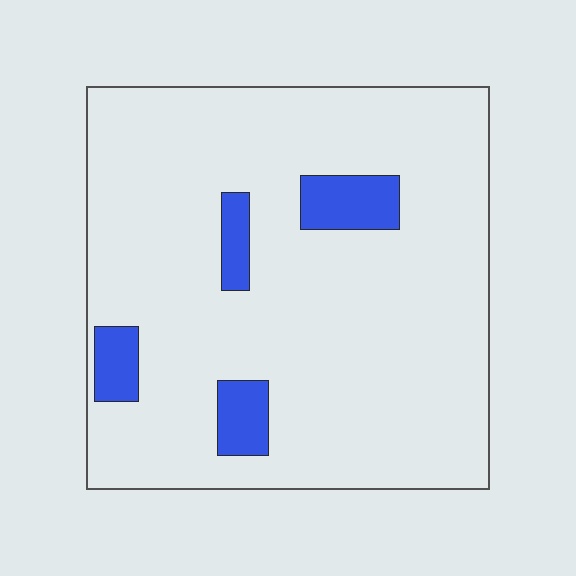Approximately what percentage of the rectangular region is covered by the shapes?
Approximately 10%.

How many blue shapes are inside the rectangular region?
4.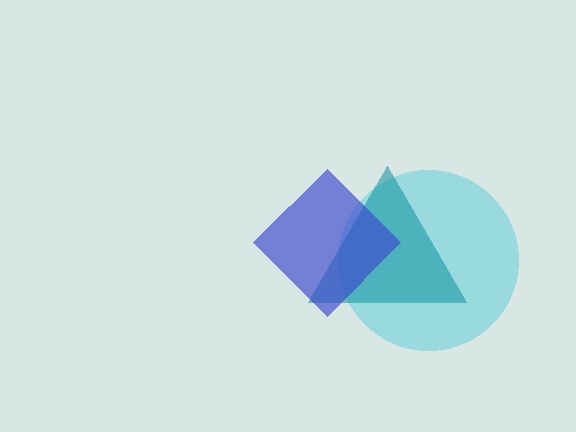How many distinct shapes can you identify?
There are 3 distinct shapes: a cyan circle, a teal triangle, a blue diamond.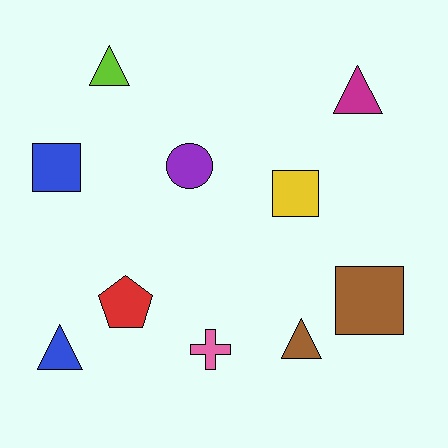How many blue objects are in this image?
There are 2 blue objects.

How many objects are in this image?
There are 10 objects.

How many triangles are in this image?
There are 4 triangles.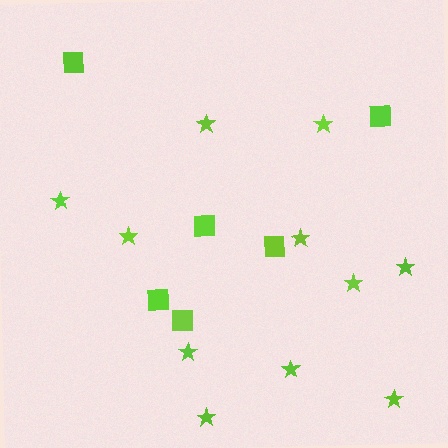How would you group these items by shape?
There are 2 groups: one group of squares (6) and one group of stars (11).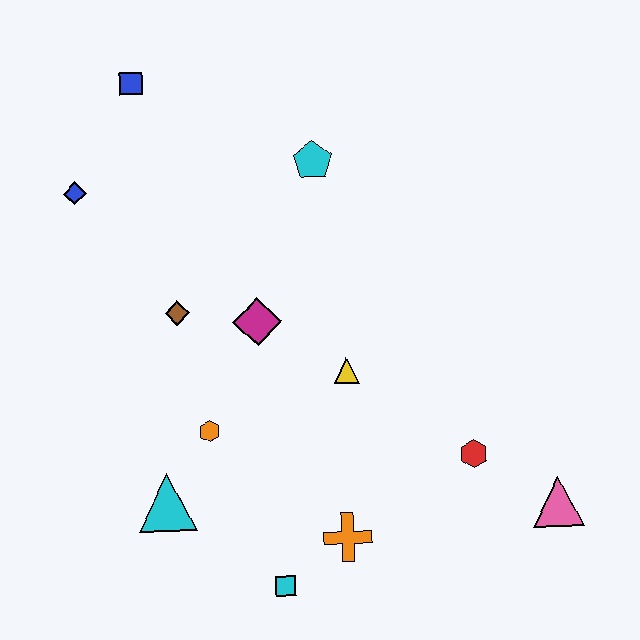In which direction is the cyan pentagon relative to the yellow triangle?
The cyan pentagon is above the yellow triangle.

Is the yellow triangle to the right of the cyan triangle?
Yes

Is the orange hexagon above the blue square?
No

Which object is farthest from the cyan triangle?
The blue square is farthest from the cyan triangle.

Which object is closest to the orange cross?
The cyan square is closest to the orange cross.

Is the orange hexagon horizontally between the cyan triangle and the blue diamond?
No